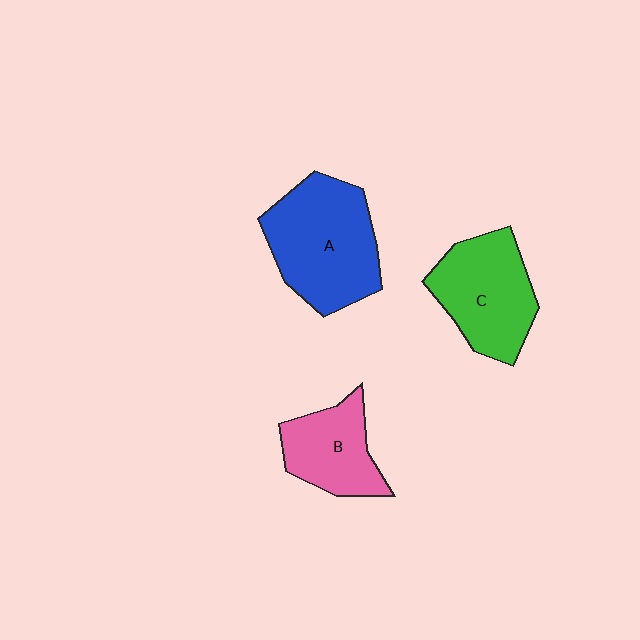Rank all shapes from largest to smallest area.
From largest to smallest: A (blue), C (green), B (pink).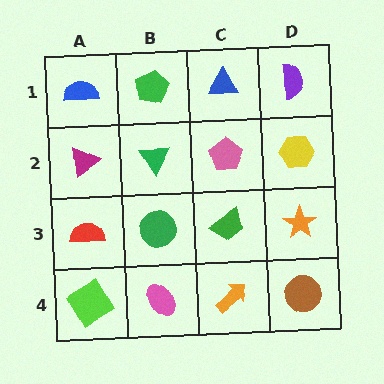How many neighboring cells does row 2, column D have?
3.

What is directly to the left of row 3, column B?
A red semicircle.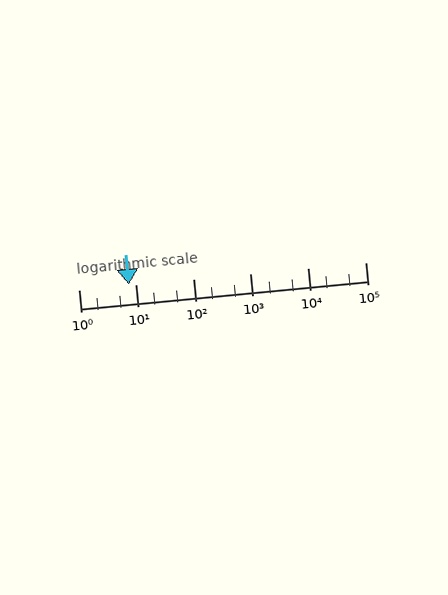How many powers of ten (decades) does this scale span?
The scale spans 5 decades, from 1 to 100000.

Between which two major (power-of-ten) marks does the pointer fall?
The pointer is between 1 and 10.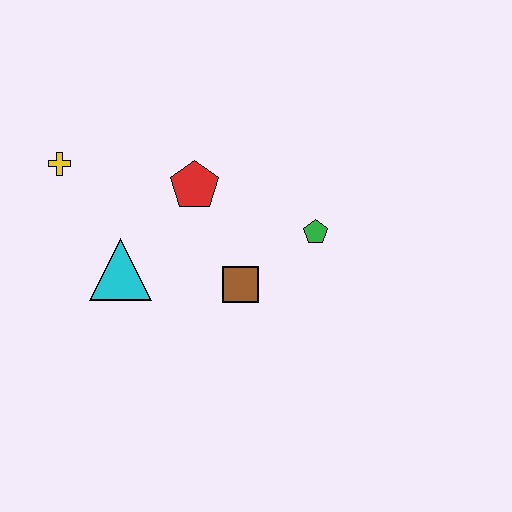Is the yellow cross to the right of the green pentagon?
No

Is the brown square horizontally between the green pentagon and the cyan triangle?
Yes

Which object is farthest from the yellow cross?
The green pentagon is farthest from the yellow cross.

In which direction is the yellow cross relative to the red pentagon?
The yellow cross is to the left of the red pentagon.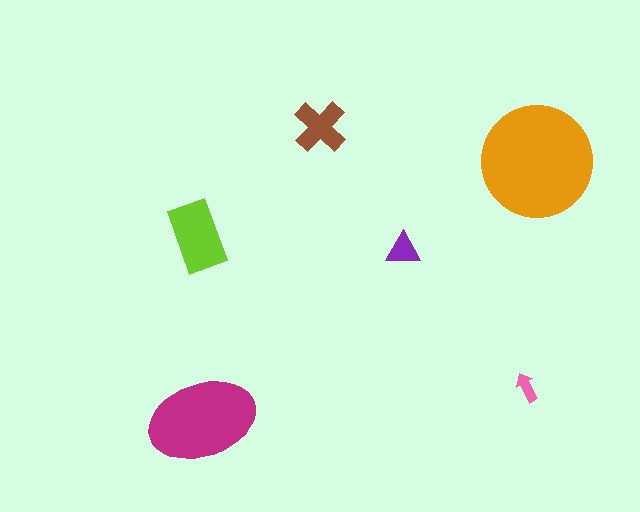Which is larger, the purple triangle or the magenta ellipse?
The magenta ellipse.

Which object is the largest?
The orange circle.